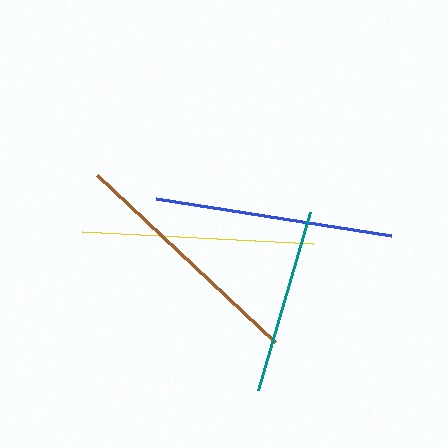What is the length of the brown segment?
The brown segment is approximately 244 pixels long.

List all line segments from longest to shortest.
From longest to shortest: brown, blue, yellow, teal.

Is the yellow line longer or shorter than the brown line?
The brown line is longer than the yellow line.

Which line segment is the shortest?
The teal line is the shortest at approximately 185 pixels.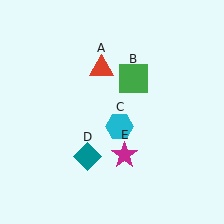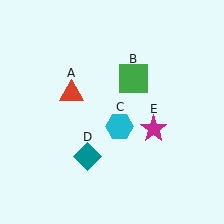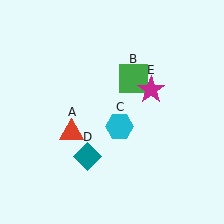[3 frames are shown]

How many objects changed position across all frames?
2 objects changed position: red triangle (object A), magenta star (object E).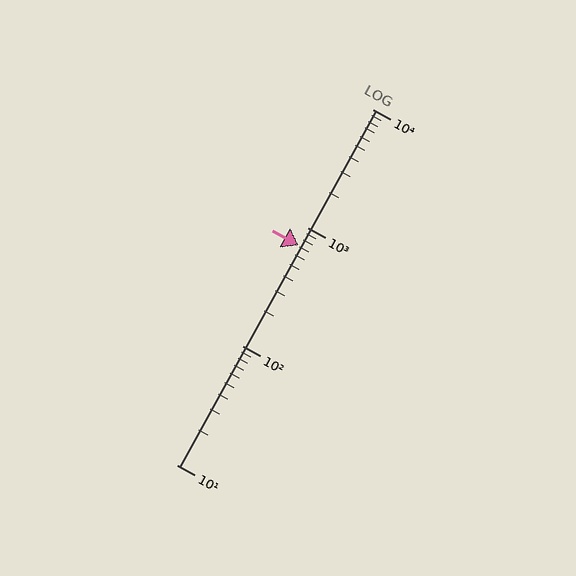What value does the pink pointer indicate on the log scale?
The pointer indicates approximately 710.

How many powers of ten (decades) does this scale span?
The scale spans 3 decades, from 10 to 10000.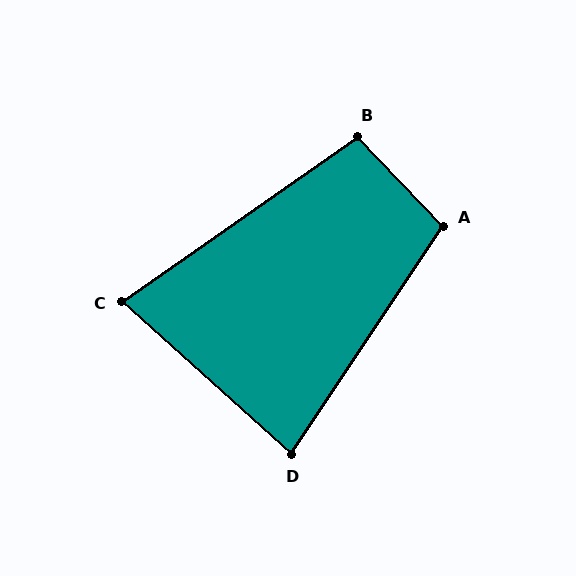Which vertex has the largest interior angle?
A, at approximately 103 degrees.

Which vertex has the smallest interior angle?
C, at approximately 77 degrees.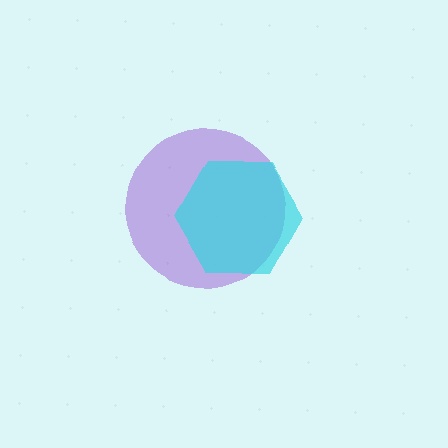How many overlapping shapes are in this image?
There are 2 overlapping shapes in the image.